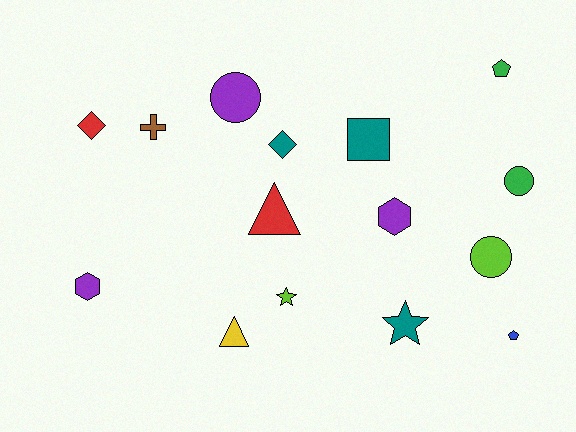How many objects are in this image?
There are 15 objects.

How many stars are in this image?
There are 2 stars.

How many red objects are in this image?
There are 2 red objects.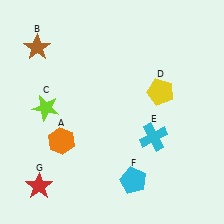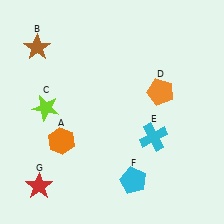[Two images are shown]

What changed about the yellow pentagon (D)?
In Image 1, D is yellow. In Image 2, it changed to orange.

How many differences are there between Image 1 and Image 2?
There is 1 difference between the two images.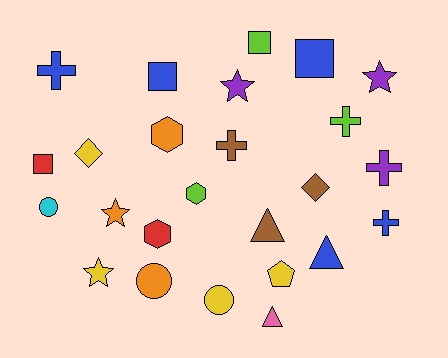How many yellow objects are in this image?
There are 4 yellow objects.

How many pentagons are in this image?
There is 1 pentagon.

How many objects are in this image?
There are 25 objects.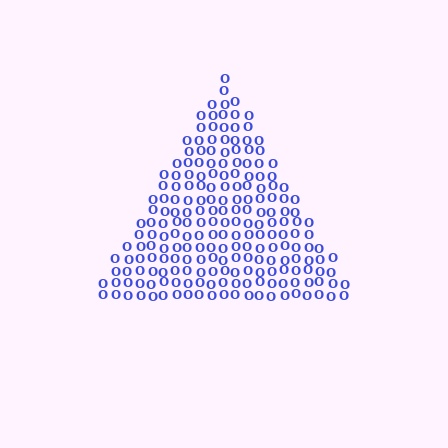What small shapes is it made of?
It is made of small letter O's.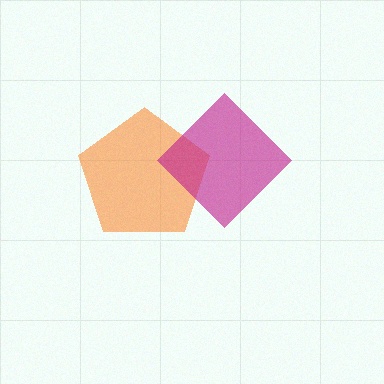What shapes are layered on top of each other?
The layered shapes are: an orange pentagon, a magenta diamond.